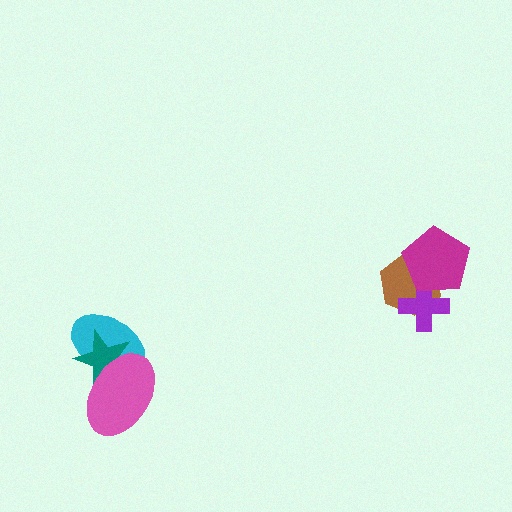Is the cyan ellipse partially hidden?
Yes, it is partially covered by another shape.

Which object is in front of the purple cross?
The magenta pentagon is in front of the purple cross.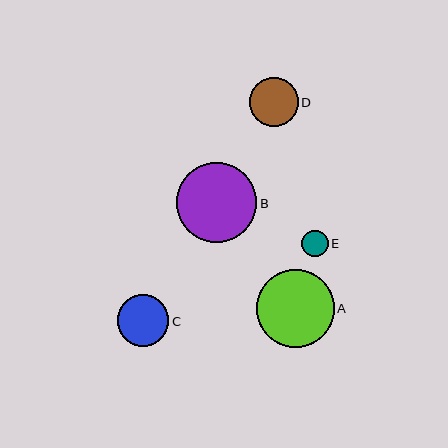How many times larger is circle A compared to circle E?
Circle A is approximately 2.9 times the size of circle E.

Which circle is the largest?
Circle B is the largest with a size of approximately 80 pixels.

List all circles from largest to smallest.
From largest to smallest: B, A, C, D, E.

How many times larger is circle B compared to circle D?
Circle B is approximately 1.6 times the size of circle D.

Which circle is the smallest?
Circle E is the smallest with a size of approximately 27 pixels.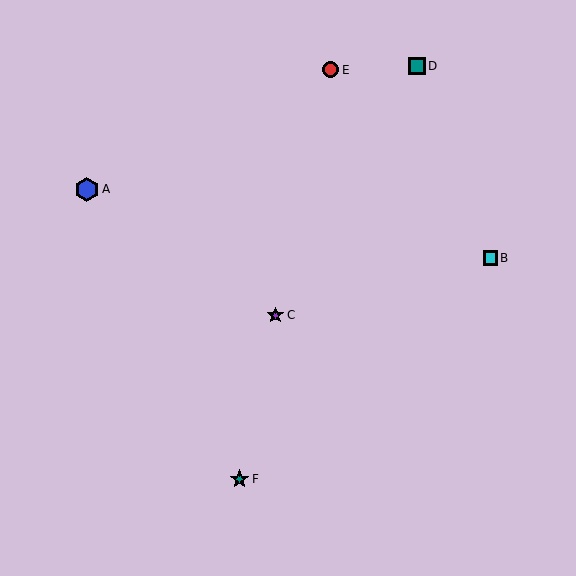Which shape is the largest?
The blue hexagon (labeled A) is the largest.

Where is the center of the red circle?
The center of the red circle is at (331, 70).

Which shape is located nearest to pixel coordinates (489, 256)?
The cyan square (labeled B) at (490, 258) is nearest to that location.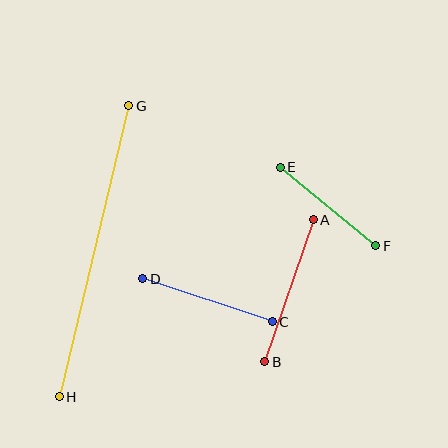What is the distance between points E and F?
The distance is approximately 124 pixels.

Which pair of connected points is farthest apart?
Points G and H are farthest apart.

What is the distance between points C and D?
The distance is approximately 136 pixels.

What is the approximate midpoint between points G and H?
The midpoint is at approximately (94, 251) pixels.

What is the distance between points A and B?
The distance is approximately 150 pixels.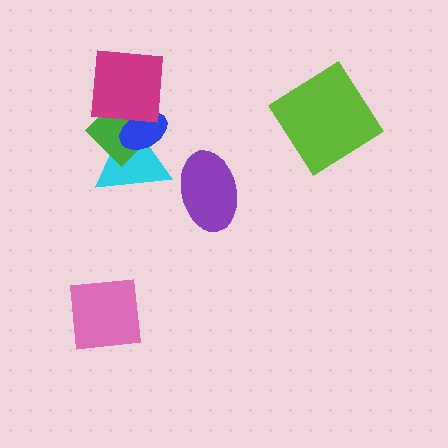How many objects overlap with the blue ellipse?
3 objects overlap with the blue ellipse.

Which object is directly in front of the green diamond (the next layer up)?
The blue ellipse is directly in front of the green diamond.